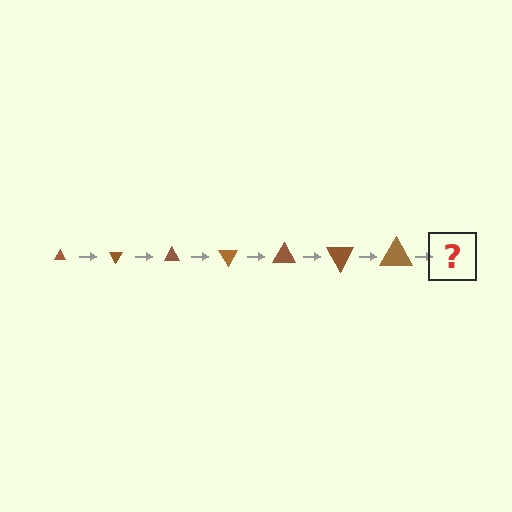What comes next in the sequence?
The next element should be a triangle, larger than the previous one and rotated 420 degrees from the start.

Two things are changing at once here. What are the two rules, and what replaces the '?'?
The two rules are that the triangle grows larger each step and it rotates 60 degrees each step. The '?' should be a triangle, larger than the previous one and rotated 420 degrees from the start.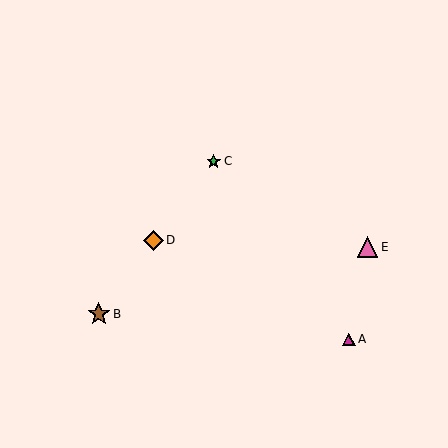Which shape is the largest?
The brown star (labeled B) is the largest.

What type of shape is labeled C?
Shape C is a green star.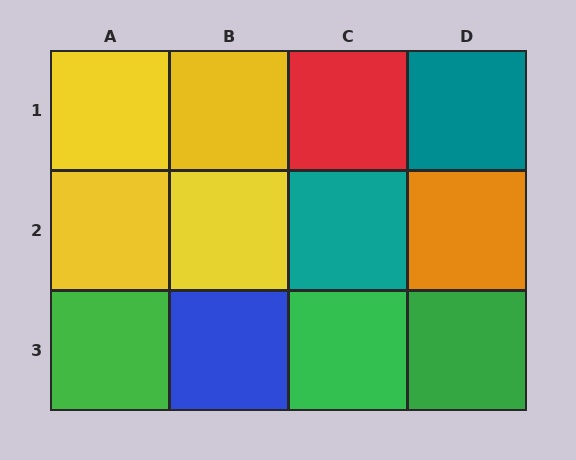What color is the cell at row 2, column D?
Orange.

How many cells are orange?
1 cell is orange.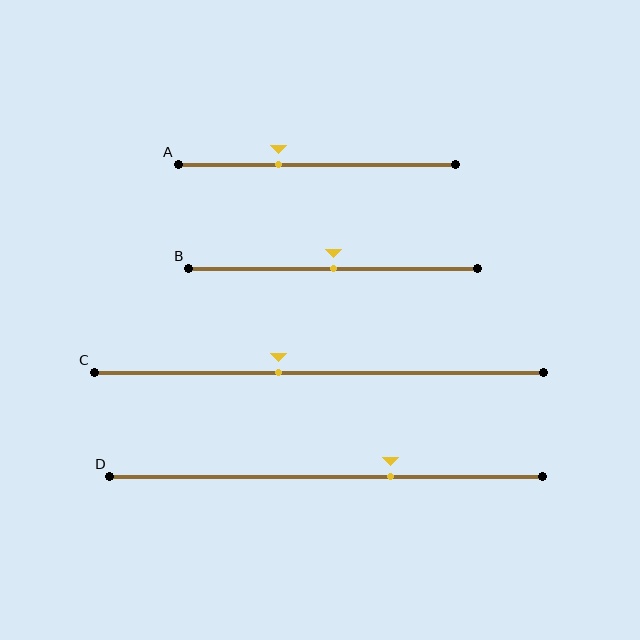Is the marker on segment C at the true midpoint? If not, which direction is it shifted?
No, the marker on segment C is shifted to the left by about 9% of the segment length.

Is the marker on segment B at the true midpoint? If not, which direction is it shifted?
Yes, the marker on segment B is at the true midpoint.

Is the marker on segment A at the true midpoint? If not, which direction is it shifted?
No, the marker on segment A is shifted to the left by about 14% of the segment length.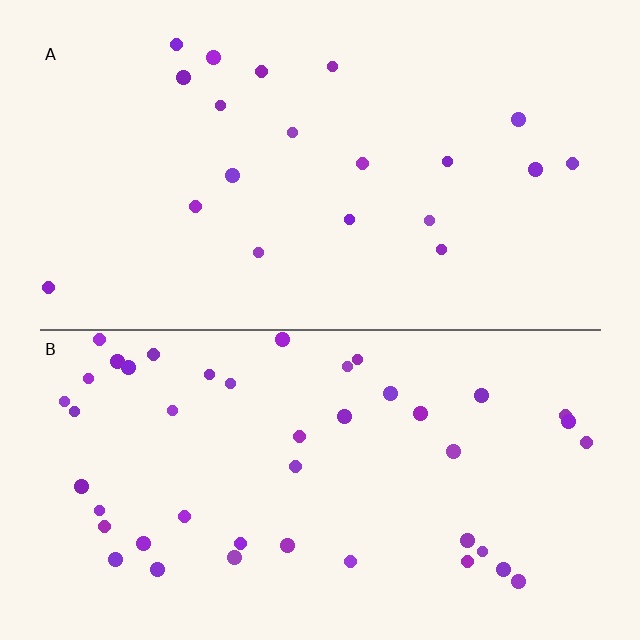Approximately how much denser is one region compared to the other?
Approximately 2.2× — region B over region A.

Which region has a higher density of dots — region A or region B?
B (the bottom).